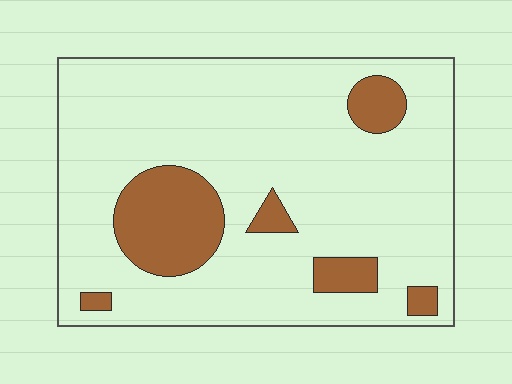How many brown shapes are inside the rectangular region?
6.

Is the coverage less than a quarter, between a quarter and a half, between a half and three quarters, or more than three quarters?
Less than a quarter.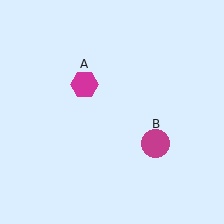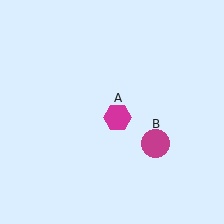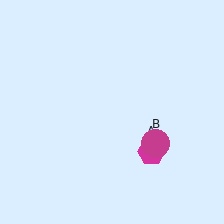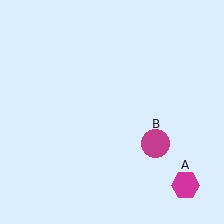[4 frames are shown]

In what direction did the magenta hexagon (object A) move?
The magenta hexagon (object A) moved down and to the right.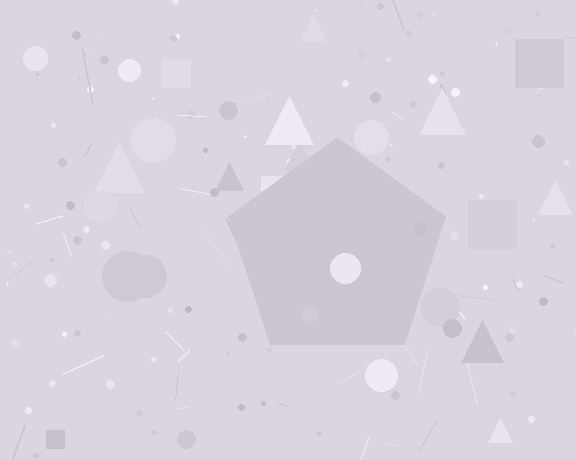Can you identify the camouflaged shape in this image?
The camouflaged shape is a pentagon.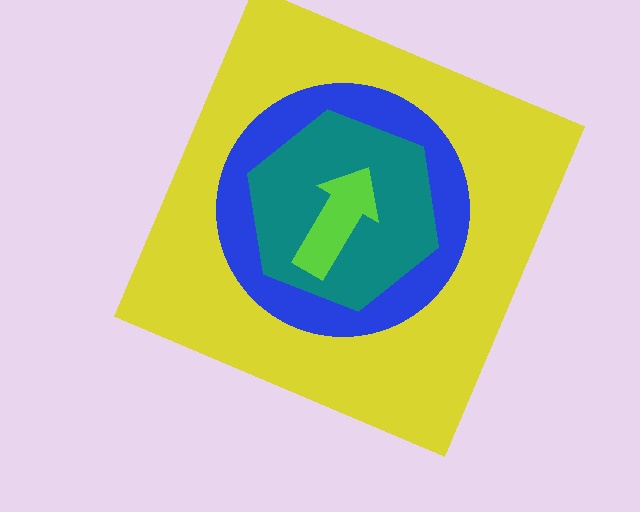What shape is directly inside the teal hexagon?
The lime arrow.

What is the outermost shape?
The yellow square.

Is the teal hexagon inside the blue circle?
Yes.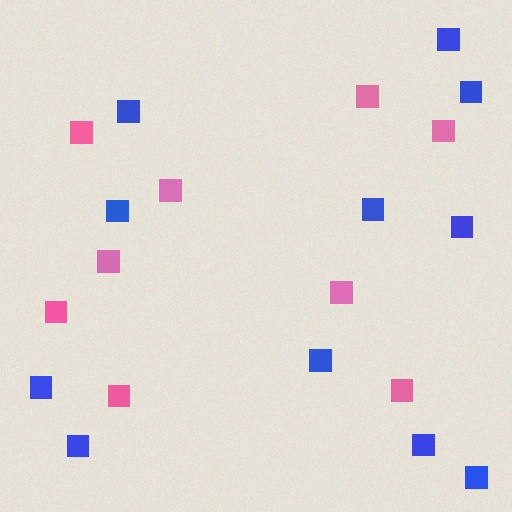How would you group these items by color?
There are 2 groups: one group of pink squares (9) and one group of blue squares (11).